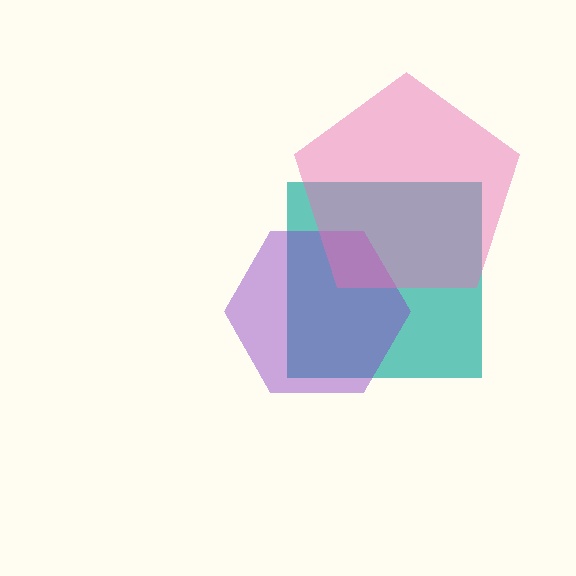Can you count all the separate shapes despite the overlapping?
Yes, there are 3 separate shapes.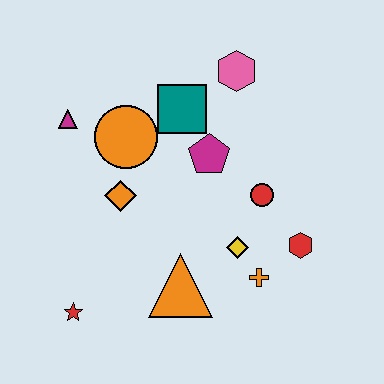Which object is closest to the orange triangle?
The yellow diamond is closest to the orange triangle.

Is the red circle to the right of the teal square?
Yes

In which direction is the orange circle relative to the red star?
The orange circle is above the red star.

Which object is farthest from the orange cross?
The magenta triangle is farthest from the orange cross.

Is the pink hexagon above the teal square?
Yes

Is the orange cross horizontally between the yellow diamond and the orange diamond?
No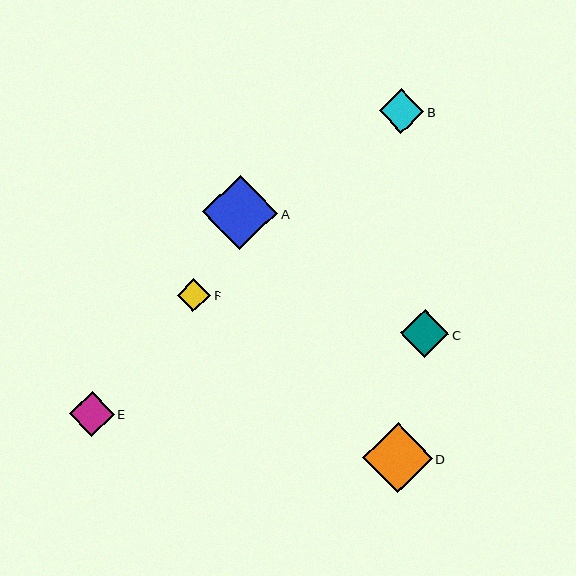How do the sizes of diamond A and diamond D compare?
Diamond A and diamond D are approximately the same size.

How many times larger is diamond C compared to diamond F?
Diamond C is approximately 1.5 times the size of diamond F.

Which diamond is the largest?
Diamond A is the largest with a size of approximately 75 pixels.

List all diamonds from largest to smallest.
From largest to smallest: A, D, C, E, B, F.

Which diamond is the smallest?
Diamond F is the smallest with a size of approximately 33 pixels.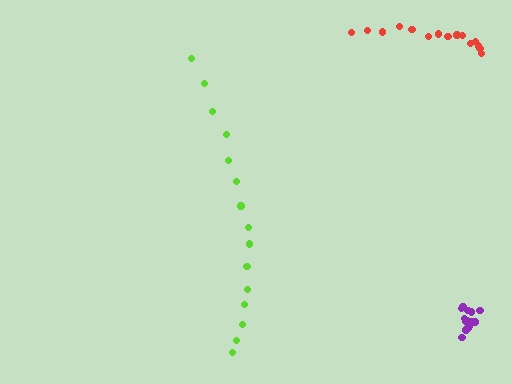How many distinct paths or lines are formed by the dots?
There are 3 distinct paths.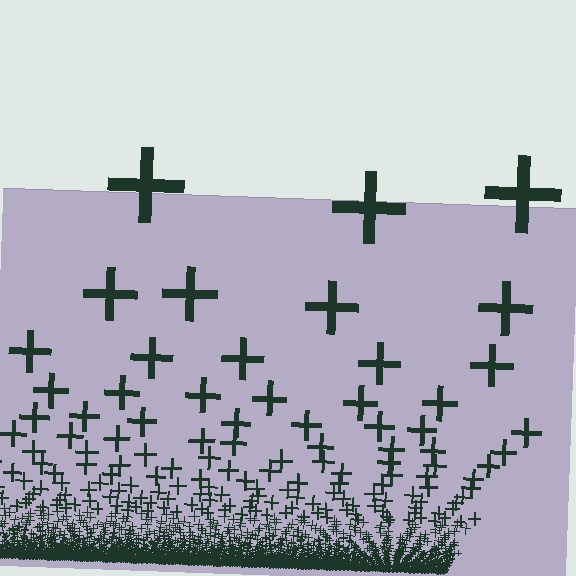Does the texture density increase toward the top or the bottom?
Density increases toward the bottom.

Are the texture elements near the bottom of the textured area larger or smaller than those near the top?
Smaller. The gradient is inverted — elements near the bottom are smaller and denser.